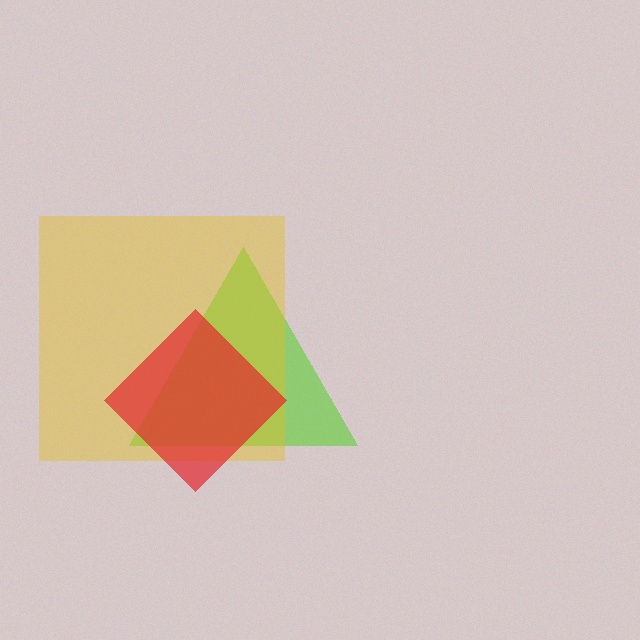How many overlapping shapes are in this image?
There are 3 overlapping shapes in the image.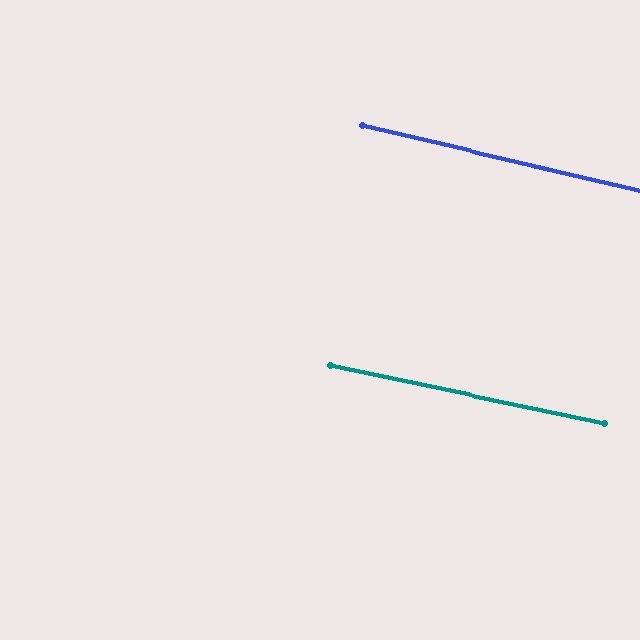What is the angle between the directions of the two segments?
Approximately 1 degree.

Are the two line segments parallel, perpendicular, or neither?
Parallel — their directions differ by only 1.3°.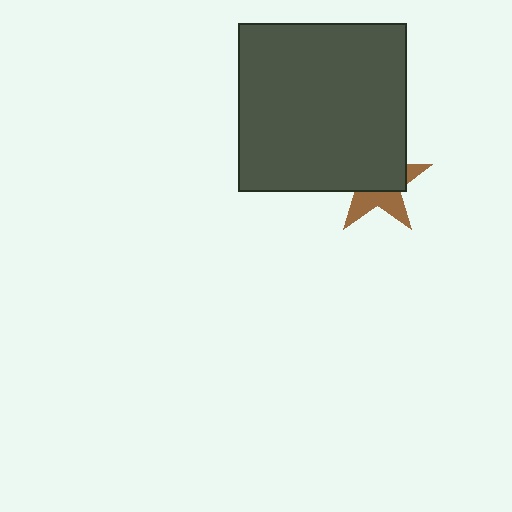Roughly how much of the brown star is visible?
A small part of it is visible (roughly 41%).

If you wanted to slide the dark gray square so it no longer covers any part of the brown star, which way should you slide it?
Slide it up — that is the most direct way to separate the two shapes.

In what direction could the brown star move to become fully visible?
The brown star could move down. That would shift it out from behind the dark gray square entirely.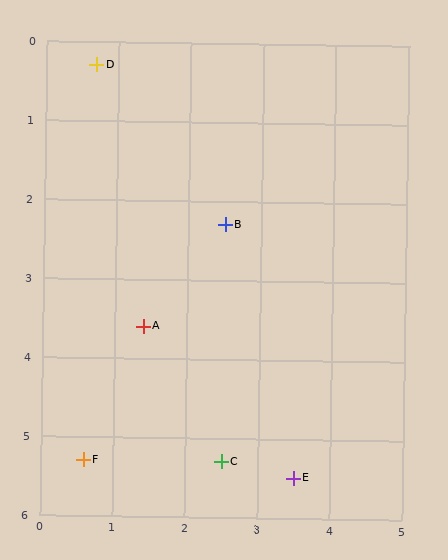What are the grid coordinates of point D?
Point D is at approximately (0.7, 0.3).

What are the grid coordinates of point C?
Point C is at approximately (2.5, 5.3).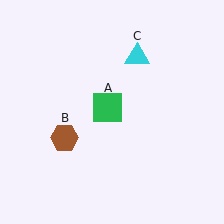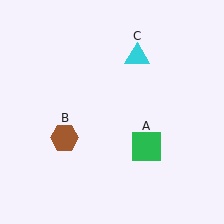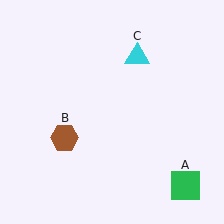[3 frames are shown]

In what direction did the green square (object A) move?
The green square (object A) moved down and to the right.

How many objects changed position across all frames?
1 object changed position: green square (object A).